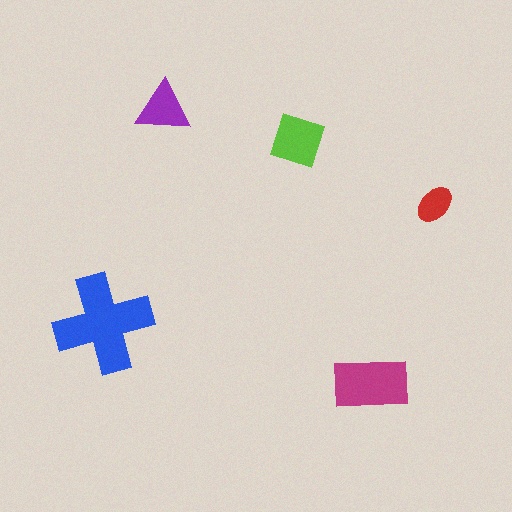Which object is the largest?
The blue cross.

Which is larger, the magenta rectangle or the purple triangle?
The magenta rectangle.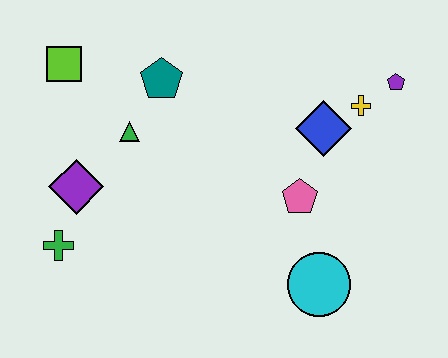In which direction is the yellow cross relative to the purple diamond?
The yellow cross is to the right of the purple diamond.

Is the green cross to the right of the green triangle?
No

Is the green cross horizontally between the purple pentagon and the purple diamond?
No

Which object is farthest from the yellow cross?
The green cross is farthest from the yellow cross.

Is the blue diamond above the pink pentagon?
Yes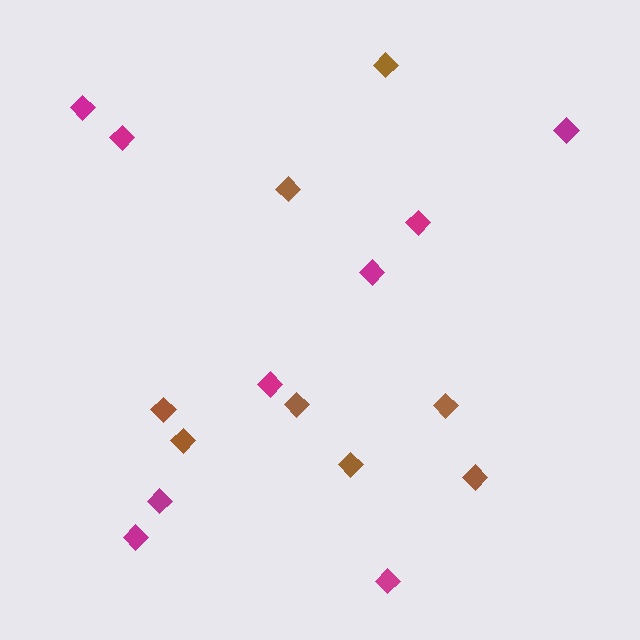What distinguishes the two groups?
There are 2 groups: one group of brown diamonds (8) and one group of magenta diamonds (9).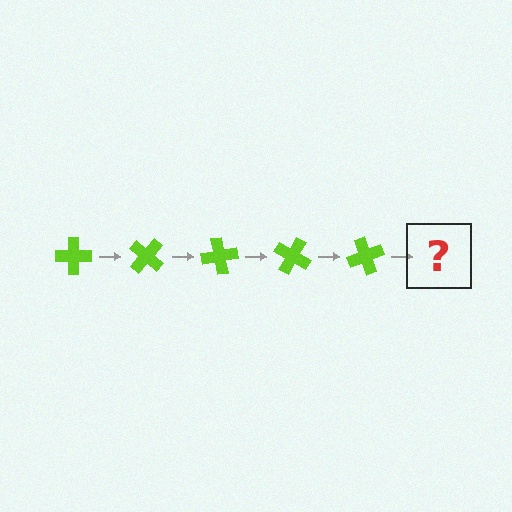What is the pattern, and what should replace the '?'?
The pattern is that the cross rotates 40 degrees each step. The '?' should be a lime cross rotated 200 degrees.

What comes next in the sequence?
The next element should be a lime cross rotated 200 degrees.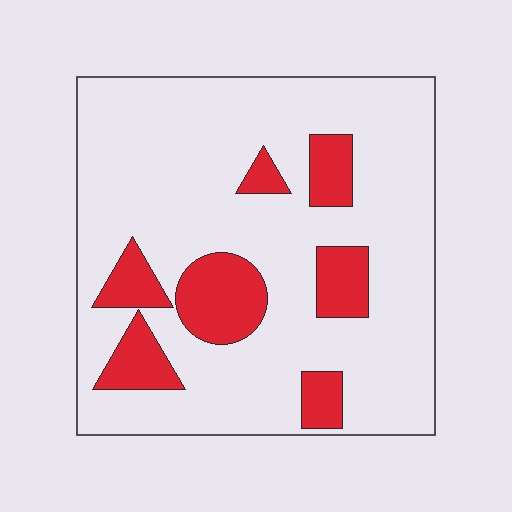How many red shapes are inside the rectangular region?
7.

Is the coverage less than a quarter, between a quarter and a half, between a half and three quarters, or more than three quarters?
Less than a quarter.